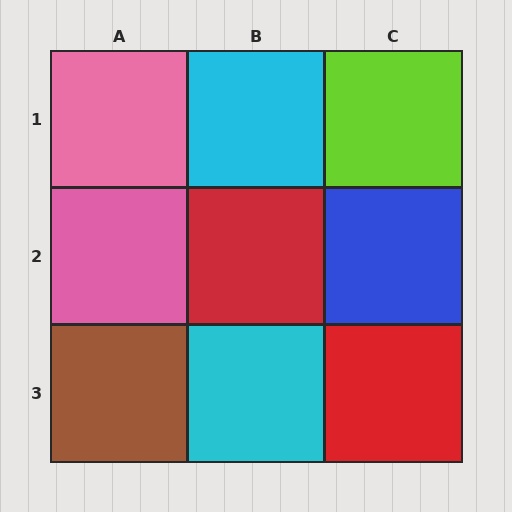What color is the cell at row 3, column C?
Red.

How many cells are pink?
2 cells are pink.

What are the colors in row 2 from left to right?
Pink, red, blue.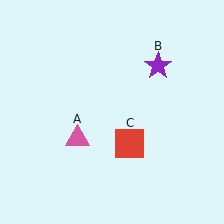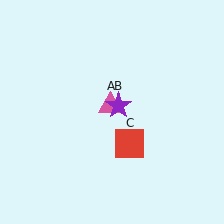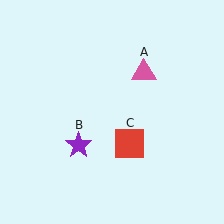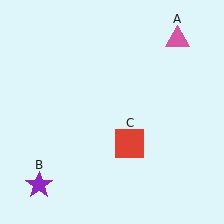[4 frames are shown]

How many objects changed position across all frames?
2 objects changed position: pink triangle (object A), purple star (object B).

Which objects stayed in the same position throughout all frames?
Red square (object C) remained stationary.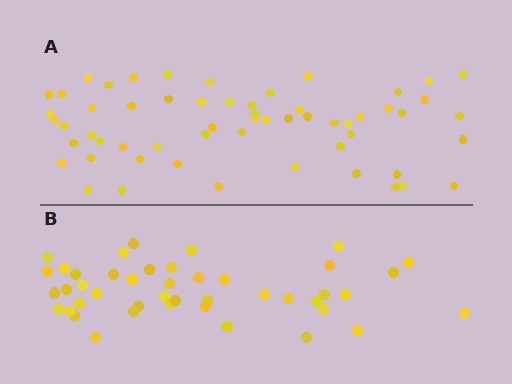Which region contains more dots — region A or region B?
Region A (the top region) has more dots.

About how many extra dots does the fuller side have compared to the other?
Region A has approximately 15 more dots than region B.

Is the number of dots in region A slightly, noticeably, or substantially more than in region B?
Region A has noticeably more, but not dramatically so. The ratio is roughly 1.3 to 1.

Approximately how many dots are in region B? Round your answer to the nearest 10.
About 40 dots. (The exact count is 44, which rounds to 40.)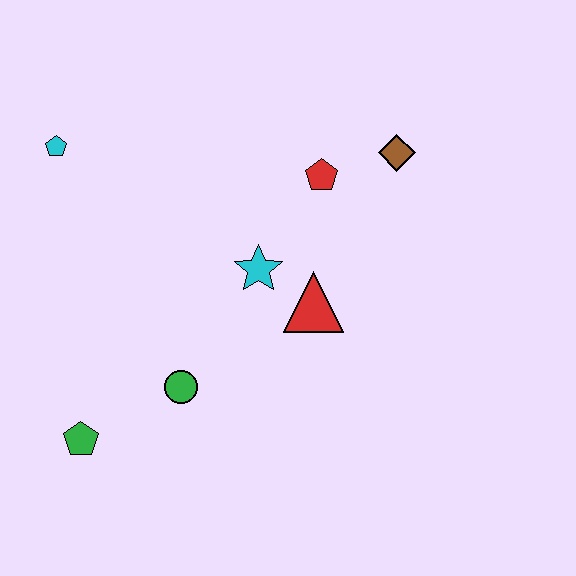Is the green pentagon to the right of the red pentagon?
No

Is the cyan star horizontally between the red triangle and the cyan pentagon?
Yes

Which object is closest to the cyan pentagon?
The cyan star is closest to the cyan pentagon.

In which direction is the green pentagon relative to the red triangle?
The green pentagon is to the left of the red triangle.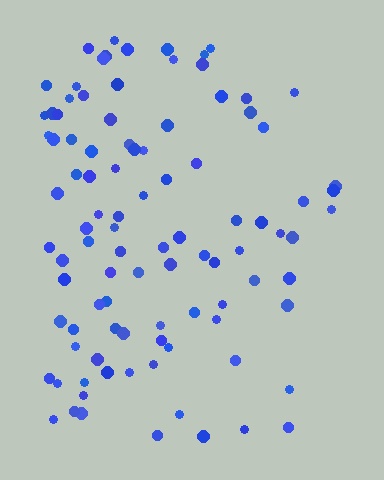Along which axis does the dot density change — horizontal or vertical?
Horizontal.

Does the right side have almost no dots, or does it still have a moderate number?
Still a moderate number, just noticeably fewer than the left.